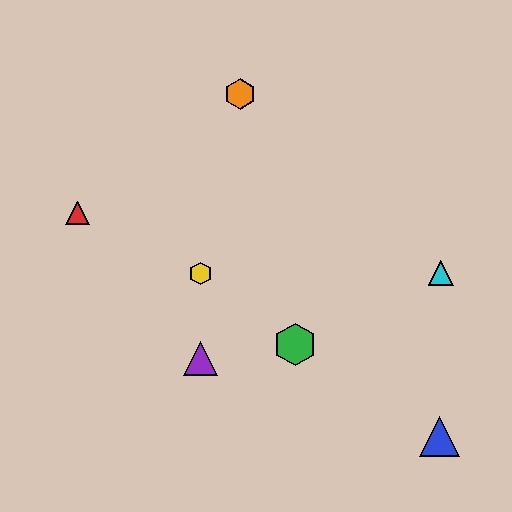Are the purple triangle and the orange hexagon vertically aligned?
No, the purple triangle is at x≈201 and the orange hexagon is at x≈240.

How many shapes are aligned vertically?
2 shapes (the yellow hexagon, the purple triangle) are aligned vertically.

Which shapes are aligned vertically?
The yellow hexagon, the purple triangle are aligned vertically.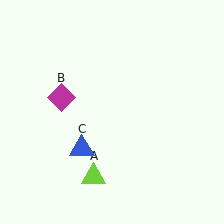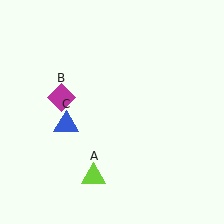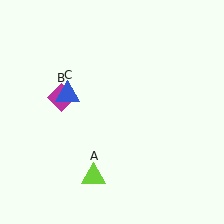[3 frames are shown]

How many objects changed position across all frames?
1 object changed position: blue triangle (object C).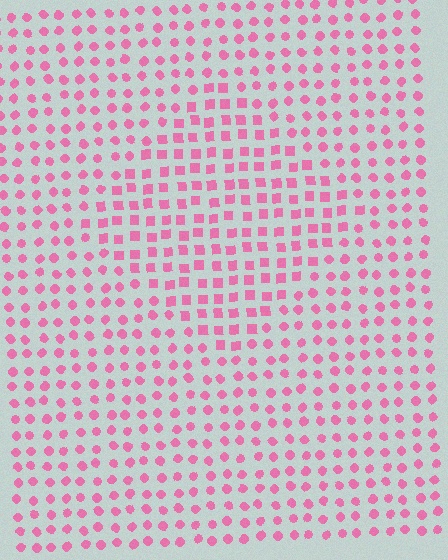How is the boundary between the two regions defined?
The boundary is defined by a change in element shape: squares inside vs. circles outside. All elements share the same color and spacing.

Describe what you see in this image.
The image is filled with small pink elements arranged in a uniform grid. A diamond-shaped region contains squares, while the surrounding area contains circles. The boundary is defined purely by the change in element shape.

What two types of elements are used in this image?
The image uses squares inside the diamond region and circles outside it.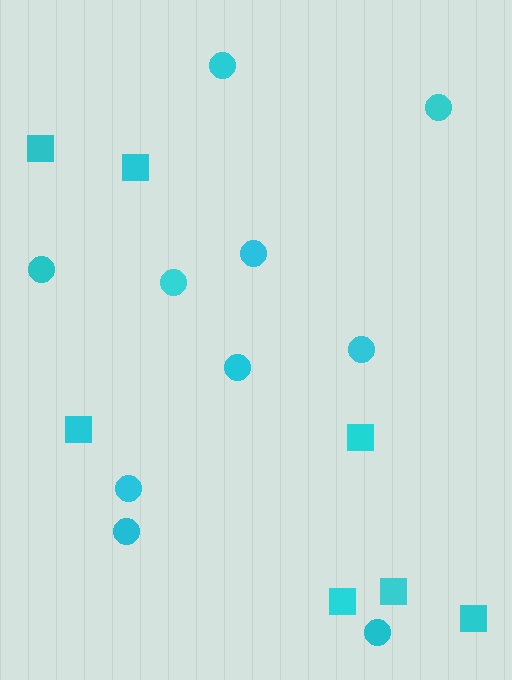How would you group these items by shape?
There are 2 groups: one group of circles (10) and one group of squares (7).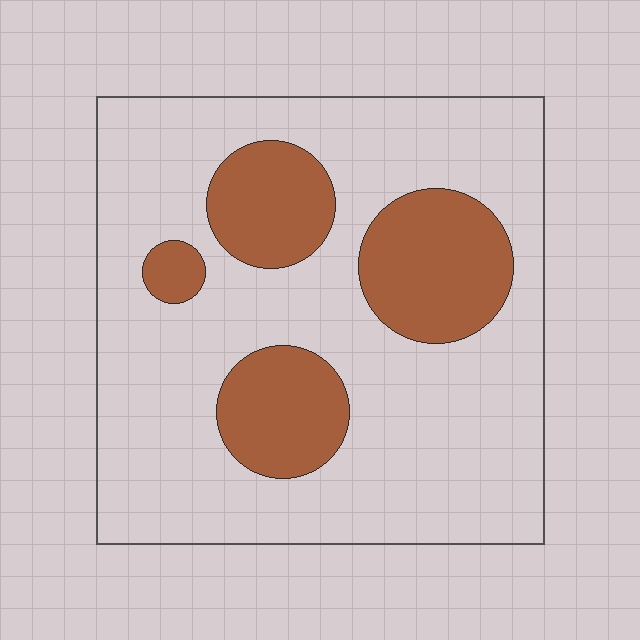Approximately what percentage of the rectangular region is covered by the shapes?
Approximately 25%.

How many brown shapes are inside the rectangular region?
4.